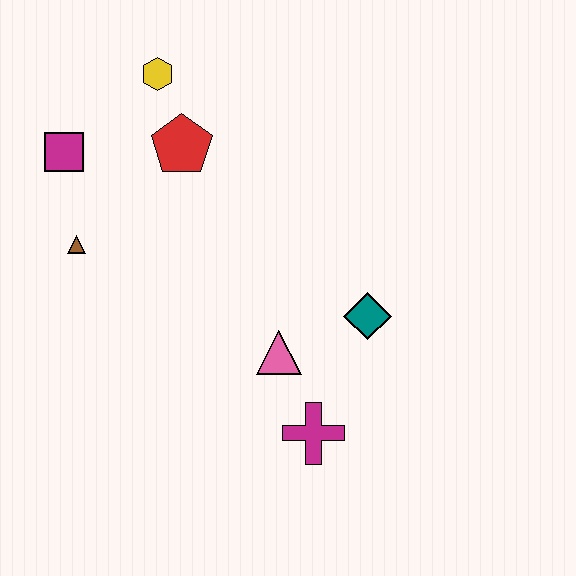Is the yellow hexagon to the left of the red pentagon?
Yes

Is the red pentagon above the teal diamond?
Yes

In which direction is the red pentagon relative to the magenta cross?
The red pentagon is above the magenta cross.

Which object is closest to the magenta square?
The brown triangle is closest to the magenta square.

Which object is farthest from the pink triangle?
The yellow hexagon is farthest from the pink triangle.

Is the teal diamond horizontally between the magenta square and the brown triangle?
No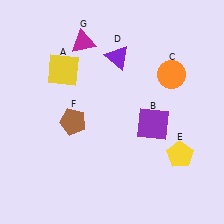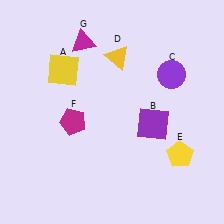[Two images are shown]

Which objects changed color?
C changed from orange to purple. D changed from purple to yellow. F changed from brown to magenta.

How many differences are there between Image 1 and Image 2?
There are 3 differences between the two images.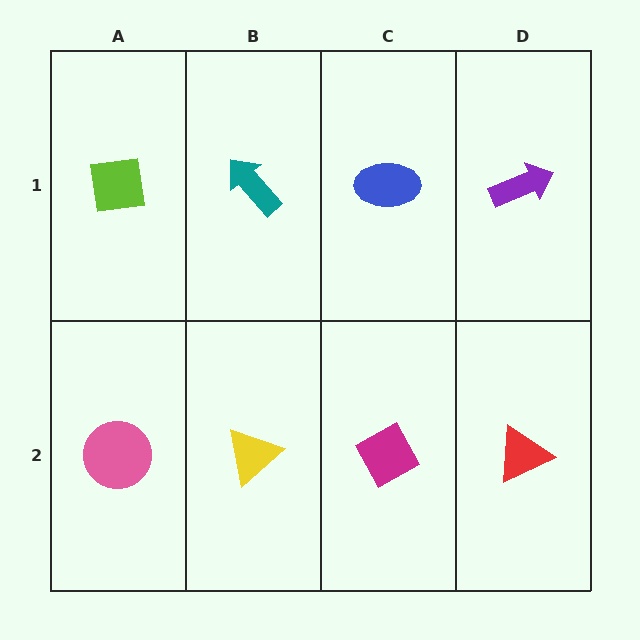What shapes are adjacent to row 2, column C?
A blue ellipse (row 1, column C), a yellow triangle (row 2, column B), a red triangle (row 2, column D).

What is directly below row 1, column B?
A yellow triangle.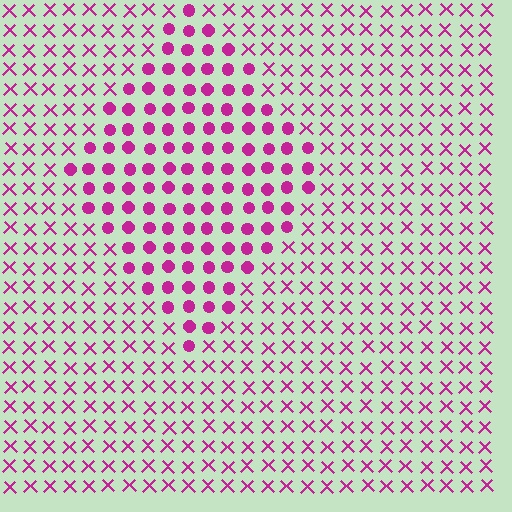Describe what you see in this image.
The image is filled with small magenta elements arranged in a uniform grid. A diamond-shaped region contains circles, while the surrounding area contains X marks. The boundary is defined purely by the change in element shape.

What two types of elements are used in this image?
The image uses circles inside the diamond region and X marks outside it.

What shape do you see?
I see a diamond.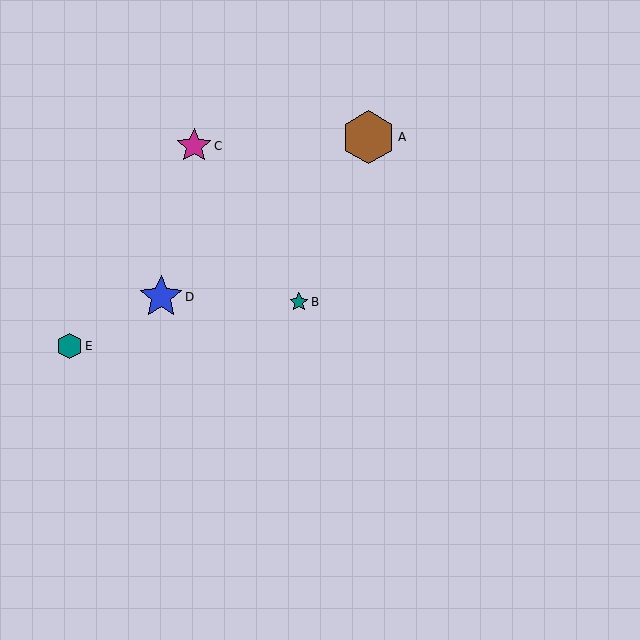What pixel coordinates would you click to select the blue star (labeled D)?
Click at (161, 297) to select the blue star D.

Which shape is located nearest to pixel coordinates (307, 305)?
The teal star (labeled B) at (299, 302) is nearest to that location.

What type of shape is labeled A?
Shape A is a brown hexagon.